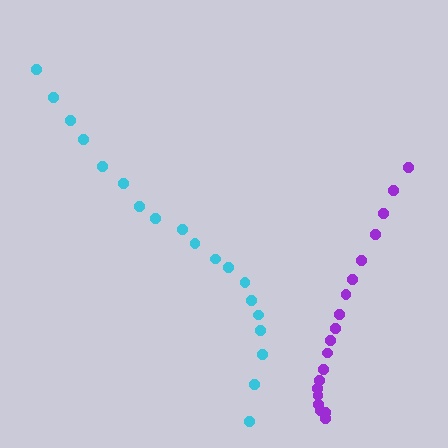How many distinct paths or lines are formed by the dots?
There are 2 distinct paths.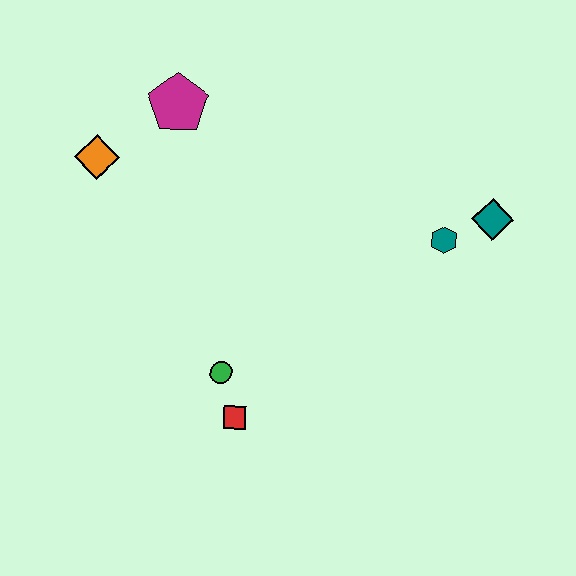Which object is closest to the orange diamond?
The magenta pentagon is closest to the orange diamond.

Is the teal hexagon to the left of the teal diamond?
Yes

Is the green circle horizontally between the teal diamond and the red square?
No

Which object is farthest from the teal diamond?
The orange diamond is farthest from the teal diamond.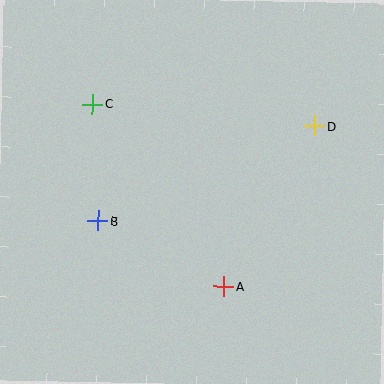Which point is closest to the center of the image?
Point B at (98, 221) is closest to the center.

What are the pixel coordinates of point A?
Point A is at (224, 286).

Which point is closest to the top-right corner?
Point D is closest to the top-right corner.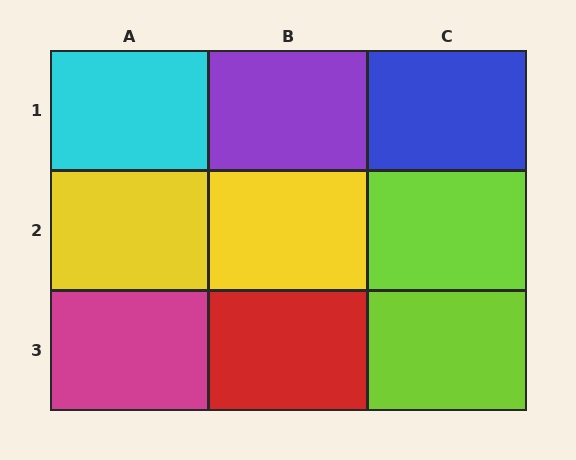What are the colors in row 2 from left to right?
Yellow, yellow, lime.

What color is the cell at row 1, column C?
Blue.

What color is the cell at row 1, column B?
Purple.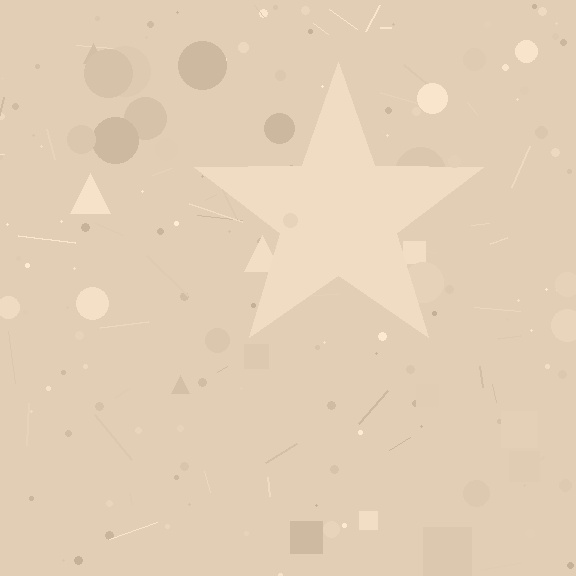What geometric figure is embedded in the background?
A star is embedded in the background.